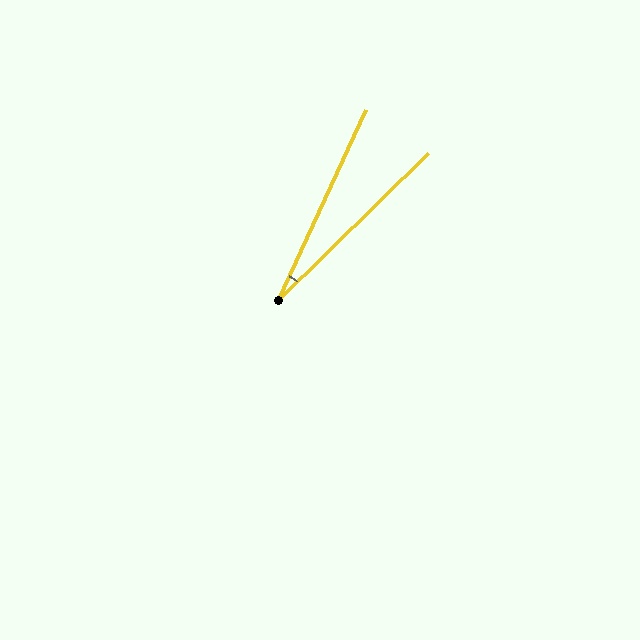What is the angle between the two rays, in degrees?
Approximately 21 degrees.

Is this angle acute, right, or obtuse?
It is acute.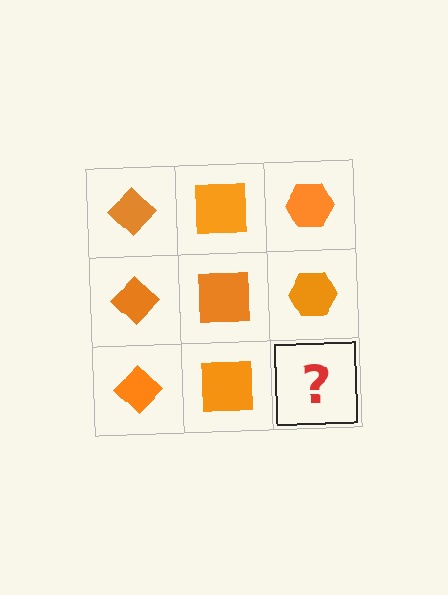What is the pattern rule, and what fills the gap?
The rule is that each column has a consistent shape. The gap should be filled with an orange hexagon.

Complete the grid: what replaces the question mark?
The question mark should be replaced with an orange hexagon.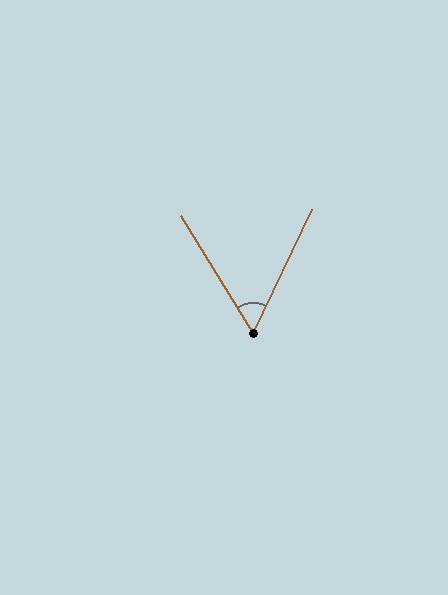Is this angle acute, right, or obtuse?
It is acute.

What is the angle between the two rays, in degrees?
Approximately 58 degrees.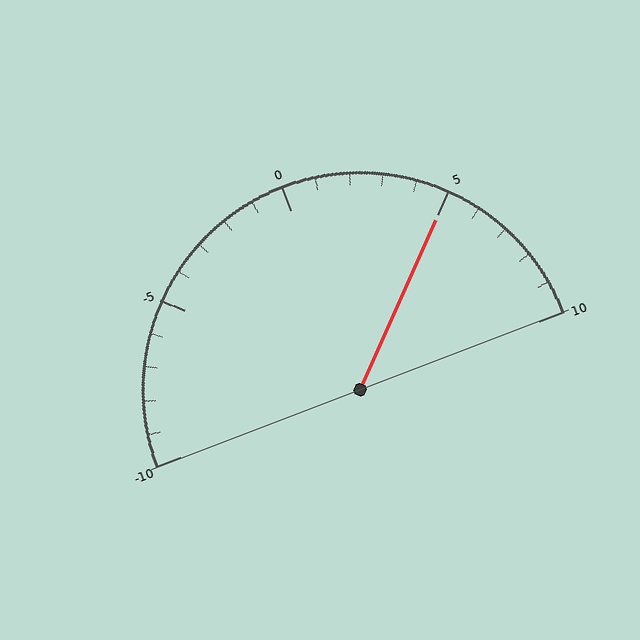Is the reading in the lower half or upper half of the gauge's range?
The reading is in the upper half of the range (-10 to 10).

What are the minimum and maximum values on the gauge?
The gauge ranges from -10 to 10.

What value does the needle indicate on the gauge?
The needle indicates approximately 5.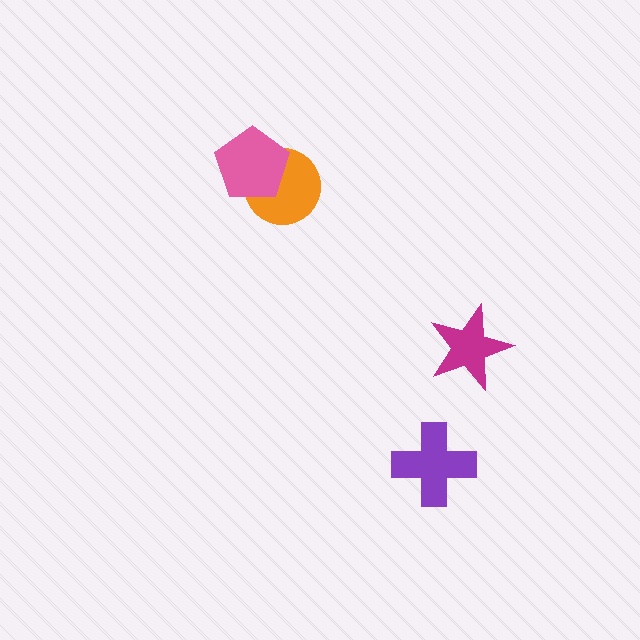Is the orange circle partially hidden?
Yes, it is partially covered by another shape.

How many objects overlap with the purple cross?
0 objects overlap with the purple cross.